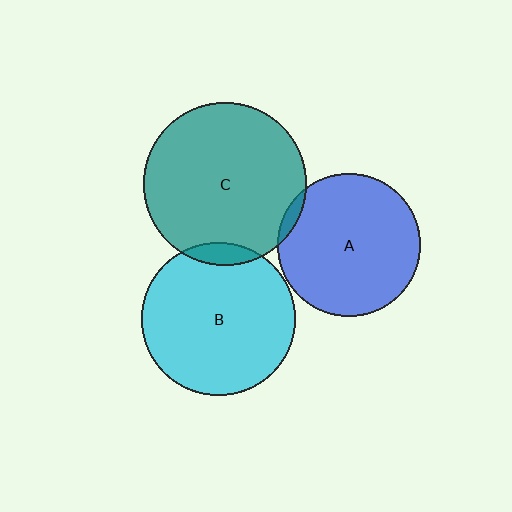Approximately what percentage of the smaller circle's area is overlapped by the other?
Approximately 5%.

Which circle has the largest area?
Circle C (teal).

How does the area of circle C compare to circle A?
Approximately 1.3 times.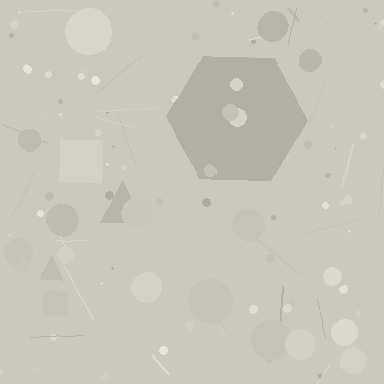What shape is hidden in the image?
A hexagon is hidden in the image.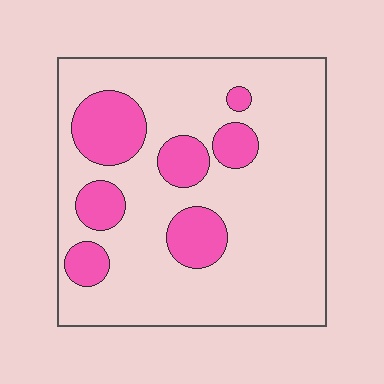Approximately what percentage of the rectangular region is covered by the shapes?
Approximately 20%.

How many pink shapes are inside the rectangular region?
7.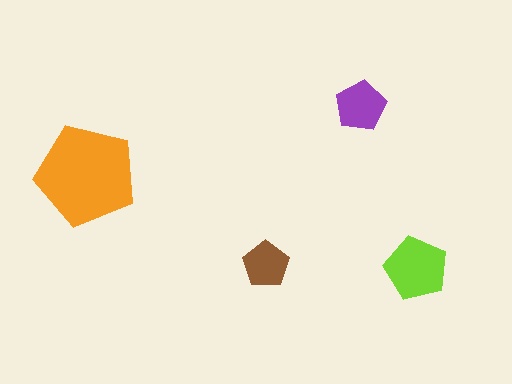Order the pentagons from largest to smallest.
the orange one, the lime one, the purple one, the brown one.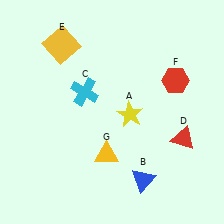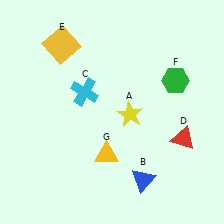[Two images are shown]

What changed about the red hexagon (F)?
In Image 1, F is red. In Image 2, it changed to green.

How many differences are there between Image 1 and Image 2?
There is 1 difference between the two images.